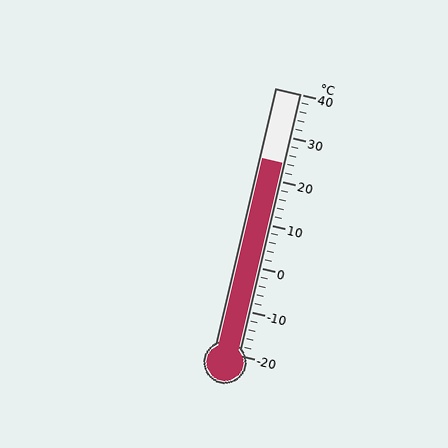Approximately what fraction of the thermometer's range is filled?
The thermometer is filled to approximately 75% of its range.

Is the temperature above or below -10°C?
The temperature is above -10°C.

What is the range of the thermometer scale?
The thermometer scale ranges from -20°C to 40°C.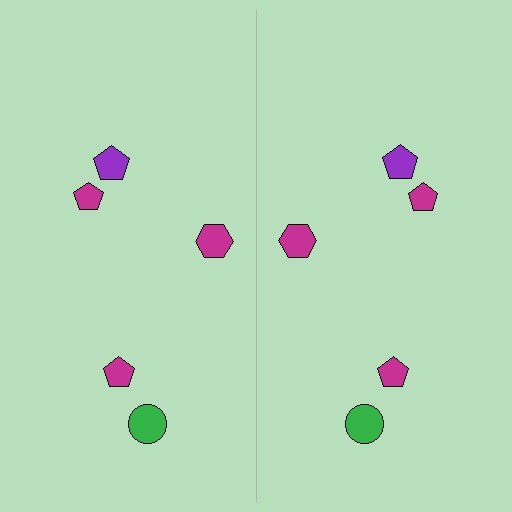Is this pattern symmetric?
Yes, this pattern has bilateral (reflection) symmetry.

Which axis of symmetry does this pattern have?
The pattern has a vertical axis of symmetry running through the center of the image.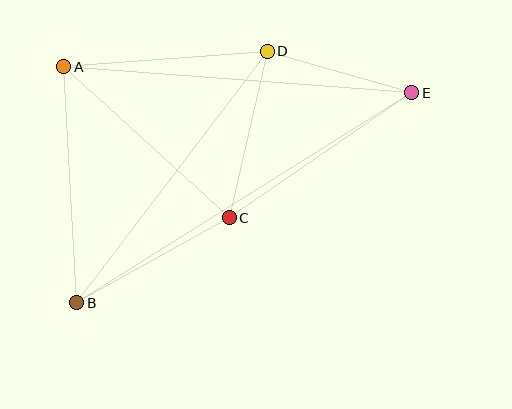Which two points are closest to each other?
Points D and E are closest to each other.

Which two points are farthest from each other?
Points B and E are farthest from each other.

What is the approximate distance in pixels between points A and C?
The distance between A and C is approximately 224 pixels.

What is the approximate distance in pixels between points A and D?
The distance between A and D is approximately 204 pixels.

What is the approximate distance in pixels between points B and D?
The distance between B and D is approximately 315 pixels.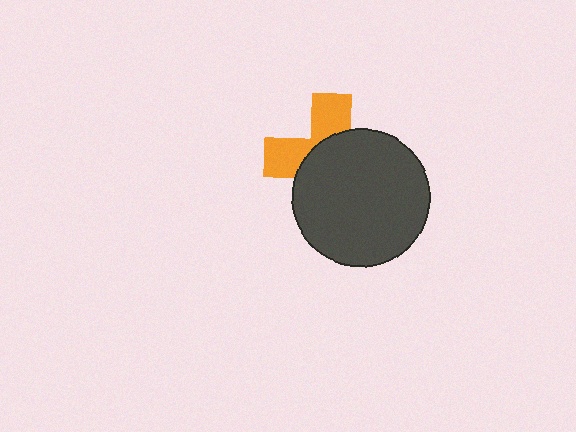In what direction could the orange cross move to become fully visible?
The orange cross could move toward the upper-left. That would shift it out from behind the dark gray circle entirely.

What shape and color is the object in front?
The object in front is a dark gray circle.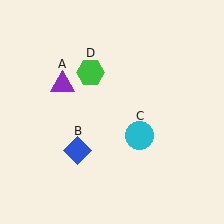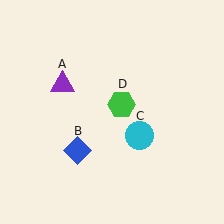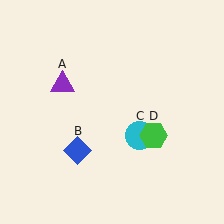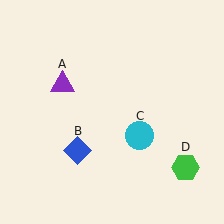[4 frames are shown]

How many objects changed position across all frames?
1 object changed position: green hexagon (object D).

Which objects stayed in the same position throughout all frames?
Purple triangle (object A) and blue diamond (object B) and cyan circle (object C) remained stationary.